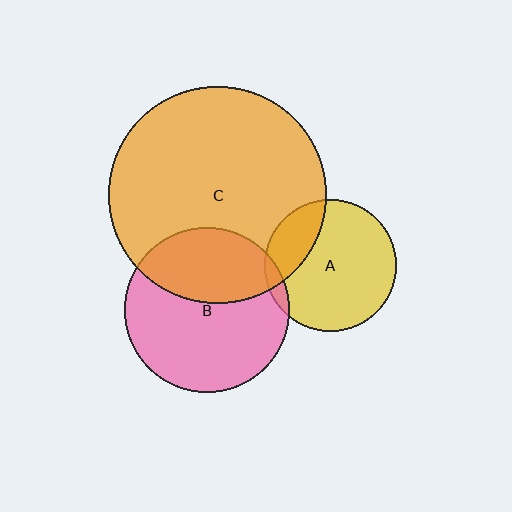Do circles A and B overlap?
Yes.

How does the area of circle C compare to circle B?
Approximately 1.7 times.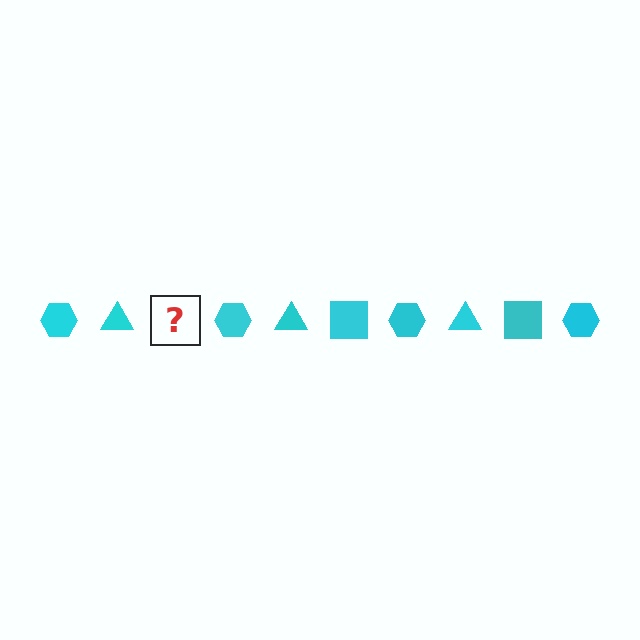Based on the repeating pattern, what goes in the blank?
The blank should be a cyan square.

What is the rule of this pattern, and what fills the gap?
The rule is that the pattern cycles through hexagon, triangle, square shapes in cyan. The gap should be filled with a cyan square.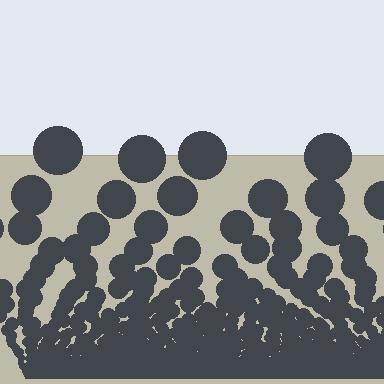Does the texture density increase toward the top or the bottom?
Density increases toward the bottom.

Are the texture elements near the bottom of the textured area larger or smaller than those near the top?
Smaller. The gradient is inverted — elements near the bottom are smaller and denser.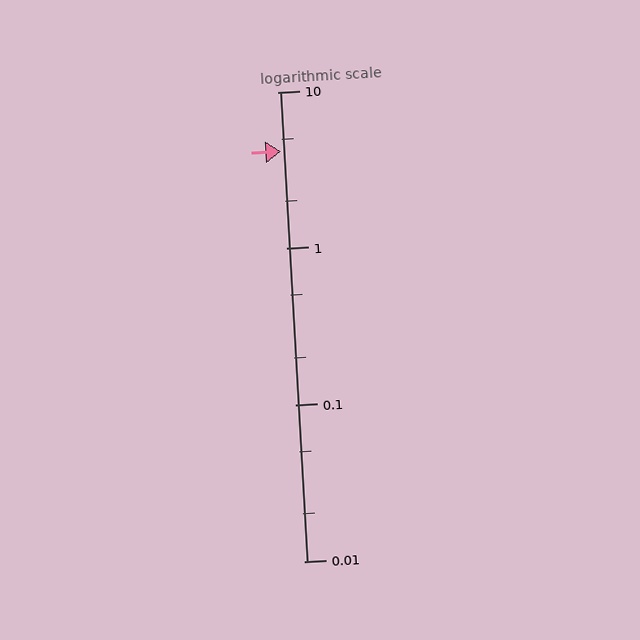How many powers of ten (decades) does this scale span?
The scale spans 3 decades, from 0.01 to 10.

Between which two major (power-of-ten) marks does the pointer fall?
The pointer is between 1 and 10.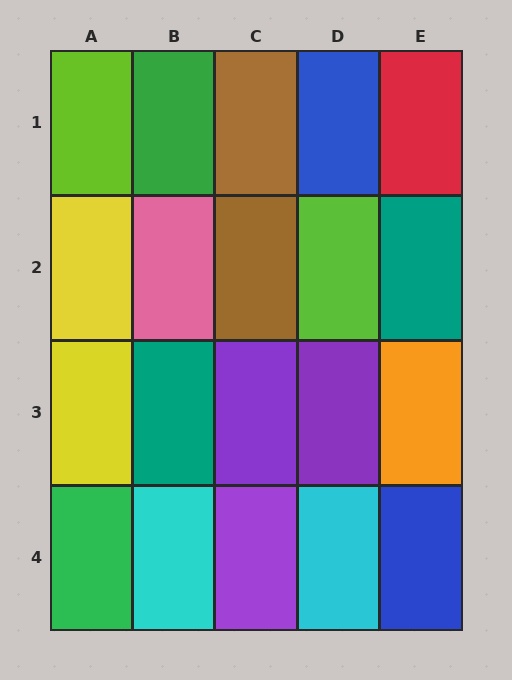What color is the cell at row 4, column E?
Blue.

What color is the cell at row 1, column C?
Brown.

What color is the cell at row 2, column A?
Yellow.